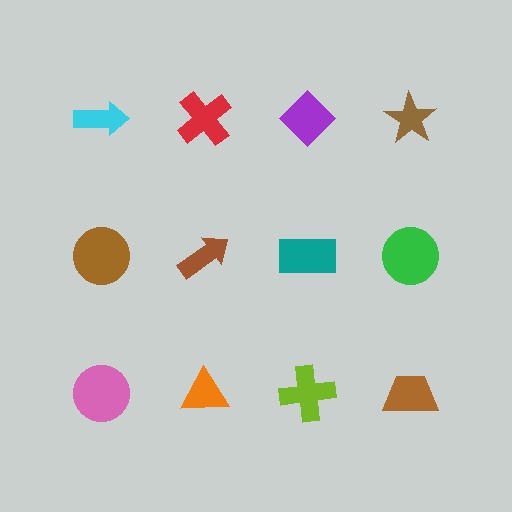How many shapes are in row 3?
4 shapes.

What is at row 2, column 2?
A brown arrow.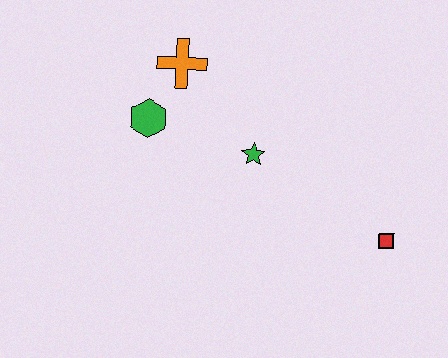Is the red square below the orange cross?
Yes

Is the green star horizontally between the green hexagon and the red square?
Yes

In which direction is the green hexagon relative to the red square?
The green hexagon is to the left of the red square.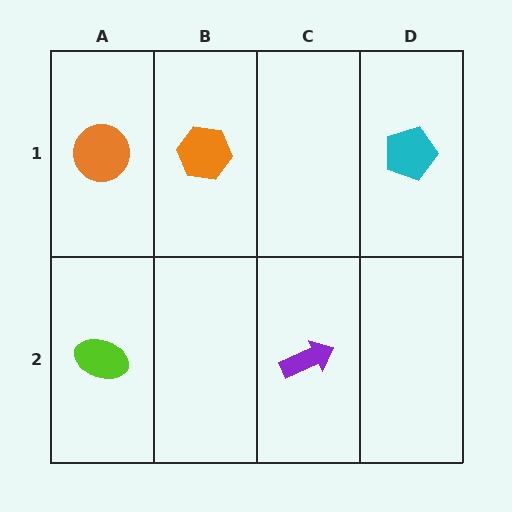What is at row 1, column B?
An orange hexagon.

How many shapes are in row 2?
2 shapes.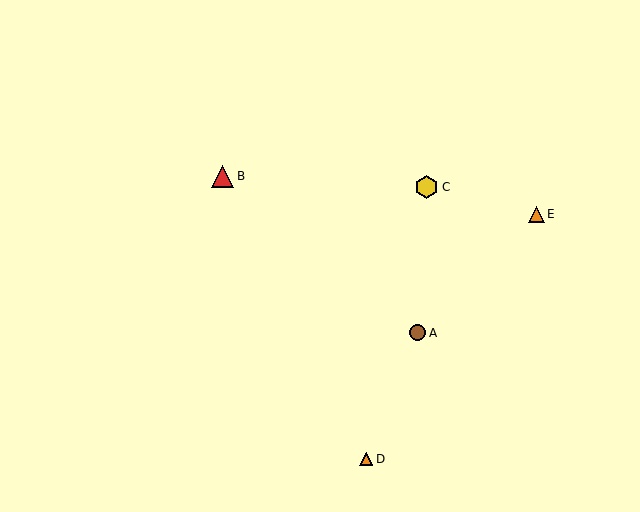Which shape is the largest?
The yellow hexagon (labeled C) is the largest.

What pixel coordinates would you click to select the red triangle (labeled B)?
Click at (222, 176) to select the red triangle B.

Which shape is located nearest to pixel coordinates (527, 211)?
The orange triangle (labeled E) at (537, 214) is nearest to that location.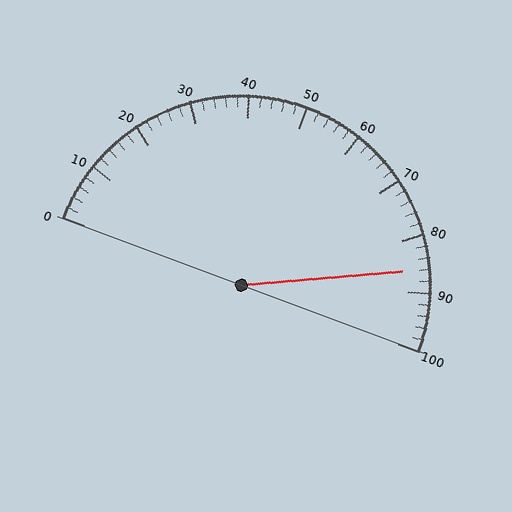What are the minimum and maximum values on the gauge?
The gauge ranges from 0 to 100.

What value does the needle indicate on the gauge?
The needle indicates approximately 86.